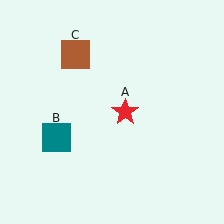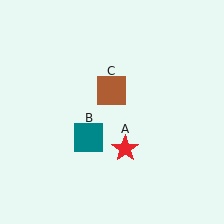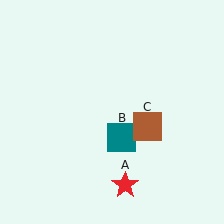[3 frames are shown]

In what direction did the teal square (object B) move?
The teal square (object B) moved right.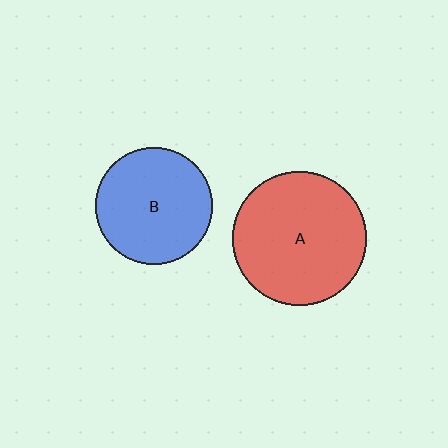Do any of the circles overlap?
No, none of the circles overlap.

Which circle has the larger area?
Circle A (red).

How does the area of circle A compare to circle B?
Approximately 1.3 times.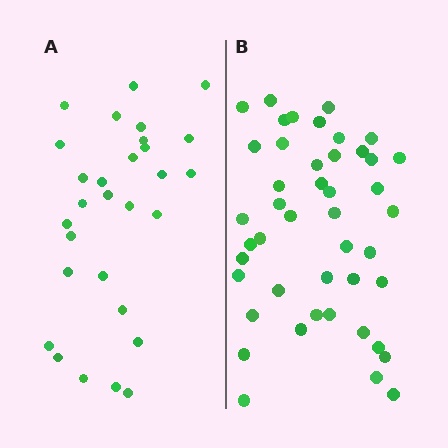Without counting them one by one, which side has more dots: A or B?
Region B (the right region) has more dots.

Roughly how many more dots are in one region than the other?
Region B has approximately 15 more dots than region A.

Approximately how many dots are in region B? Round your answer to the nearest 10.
About 40 dots. (The exact count is 45, which rounds to 40.)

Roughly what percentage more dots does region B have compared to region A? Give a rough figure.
About 55% more.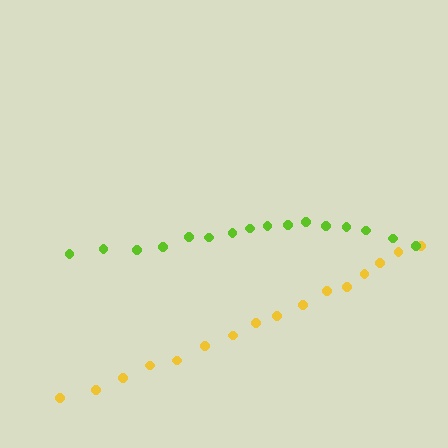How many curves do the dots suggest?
There are 2 distinct paths.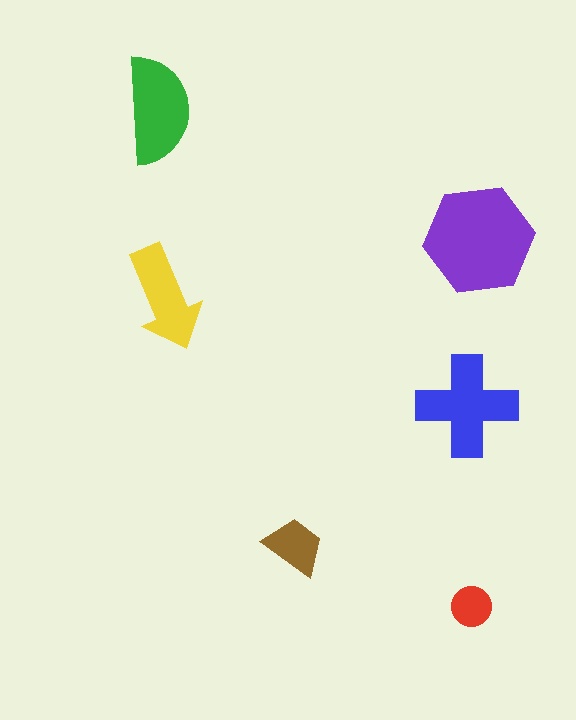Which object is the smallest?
The red circle.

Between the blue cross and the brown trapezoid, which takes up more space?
The blue cross.